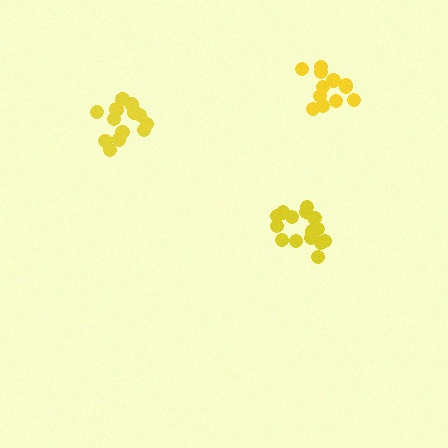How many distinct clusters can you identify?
There are 3 distinct clusters.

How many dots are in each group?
Group 1: 12 dots, Group 2: 13 dots, Group 3: 15 dots (40 total).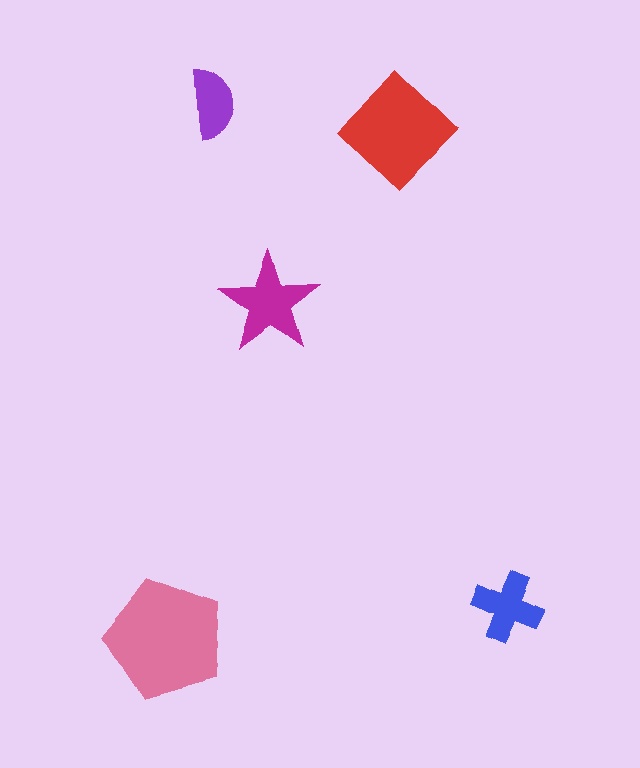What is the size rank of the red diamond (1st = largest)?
2nd.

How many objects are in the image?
There are 5 objects in the image.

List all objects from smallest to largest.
The purple semicircle, the blue cross, the magenta star, the red diamond, the pink pentagon.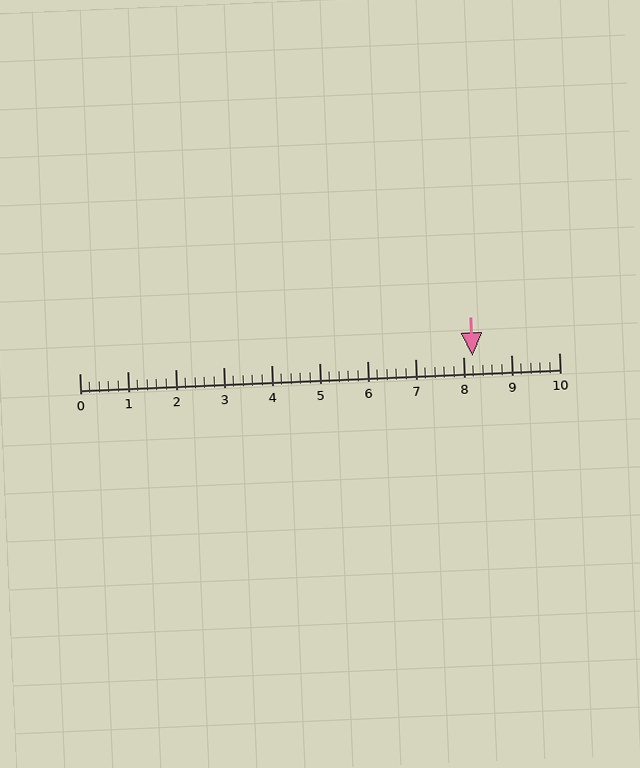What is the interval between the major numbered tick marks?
The major tick marks are spaced 1 units apart.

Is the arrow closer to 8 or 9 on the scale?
The arrow is closer to 8.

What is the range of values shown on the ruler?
The ruler shows values from 0 to 10.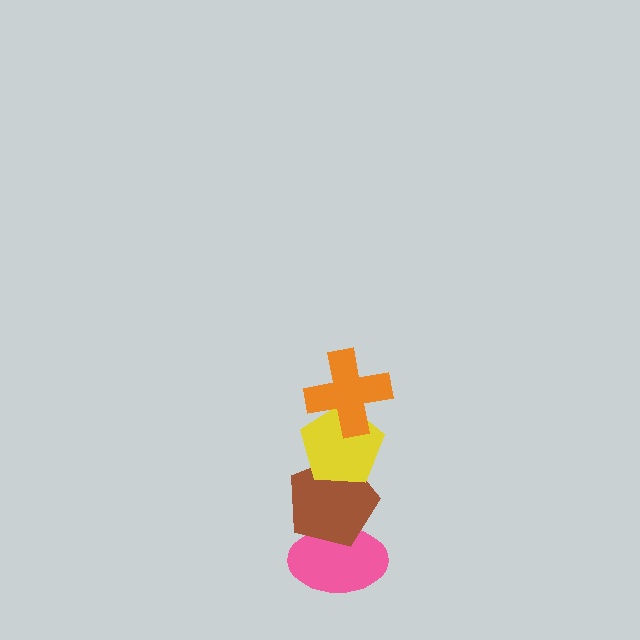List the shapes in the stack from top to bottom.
From top to bottom: the orange cross, the yellow pentagon, the brown pentagon, the pink ellipse.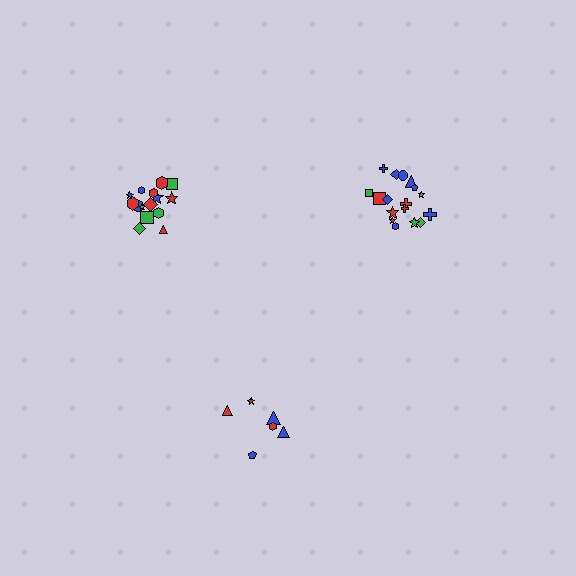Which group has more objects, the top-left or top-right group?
The top-right group.